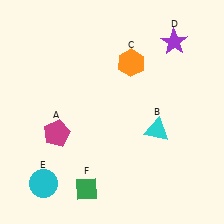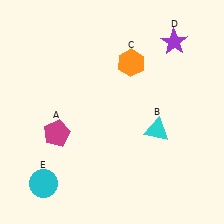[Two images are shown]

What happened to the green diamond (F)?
The green diamond (F) was removed in Image 2. It was in the bottom-left area of Image 1.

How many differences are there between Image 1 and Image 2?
There is 1 difference between the two images.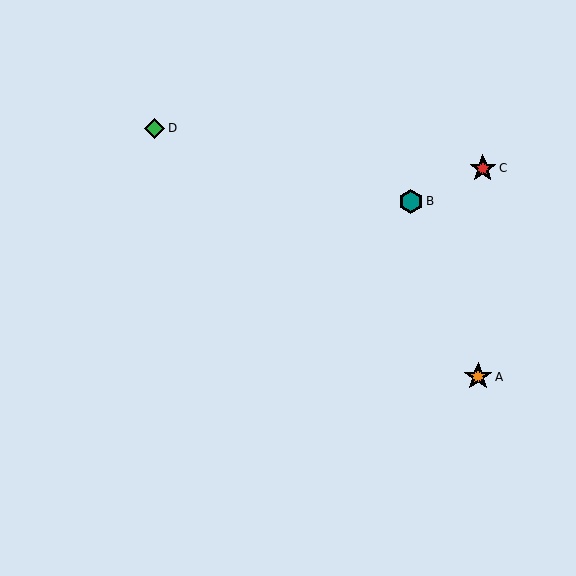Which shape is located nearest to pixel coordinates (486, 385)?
The orange star (labeled A) at (478, 377) is nearest to that location.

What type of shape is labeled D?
Shape D is a green diamond.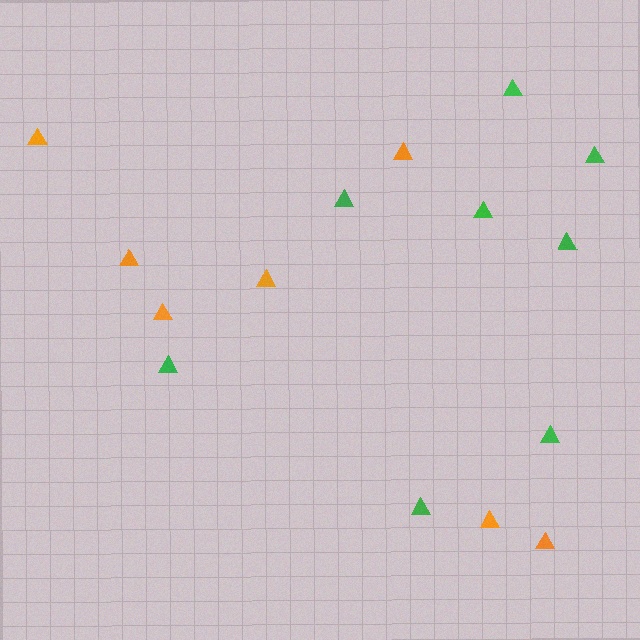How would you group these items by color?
There are 2 groups: one group of orange triangles (7) and one group of green triangles (8).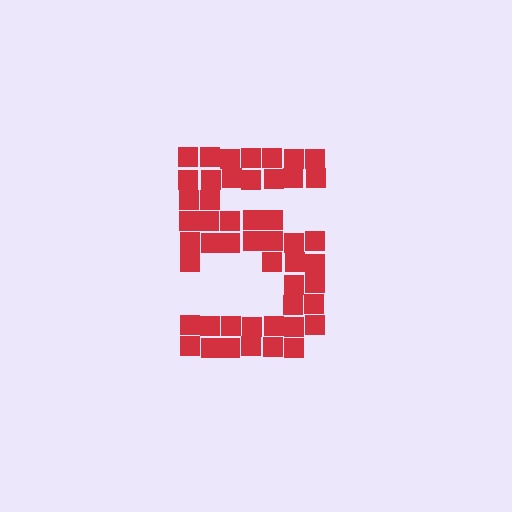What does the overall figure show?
The overall figure shows the digit 5.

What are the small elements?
The small elements are squares.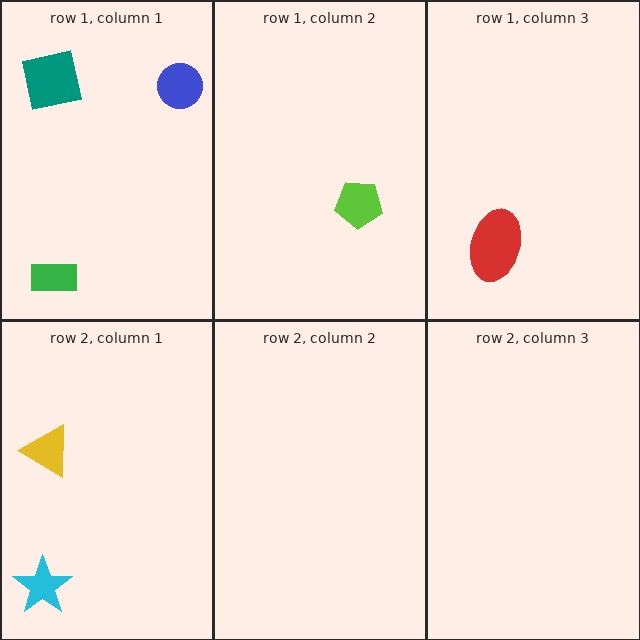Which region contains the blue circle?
The row 1, column 1 region.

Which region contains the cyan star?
The row 2, column 1 region.